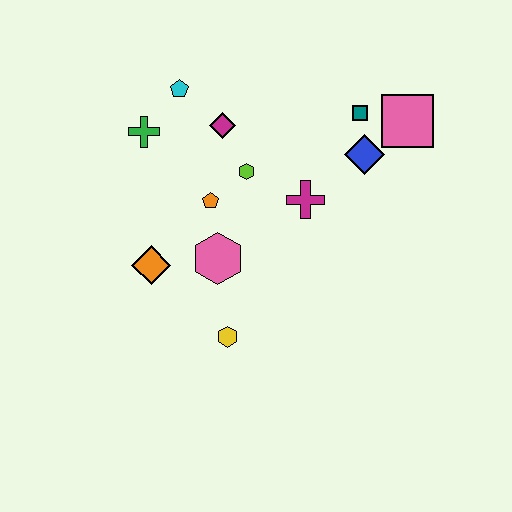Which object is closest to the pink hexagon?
The orange pentagon is closest to the pink hexagon.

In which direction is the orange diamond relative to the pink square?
The orange diamond is to the left of the pink square.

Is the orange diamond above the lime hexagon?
No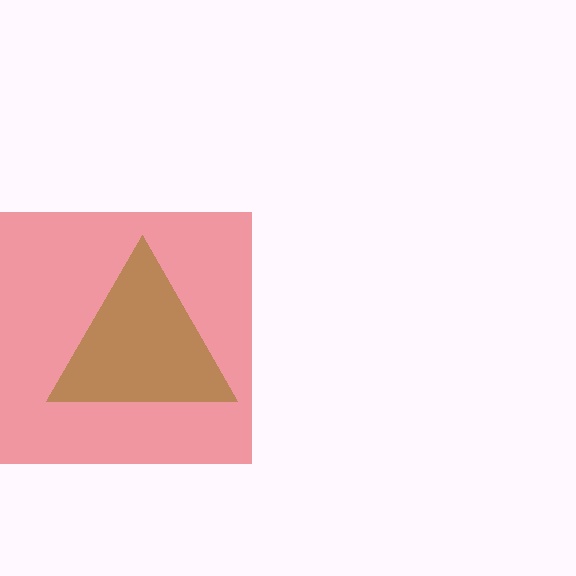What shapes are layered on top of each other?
The layered shapes are: a lime triangle, a red square.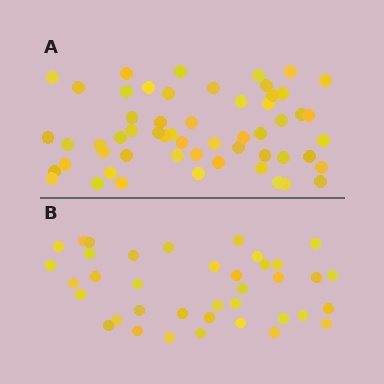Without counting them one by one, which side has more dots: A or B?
Region A (the top region) has more dots.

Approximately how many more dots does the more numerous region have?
Region A has approximately 20 more dots than region B.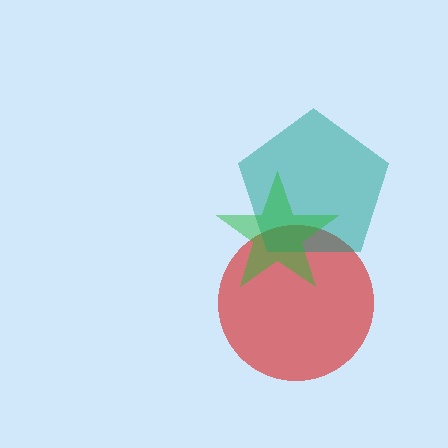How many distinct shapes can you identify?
There are 3 distinct shapes: a red circle, a teal pentagon, a green star.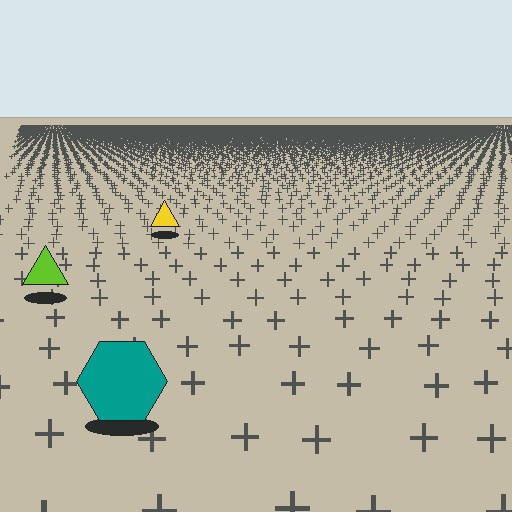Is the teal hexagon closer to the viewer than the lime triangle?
Yes. The teal hexagon is closer — you can tell from the texture gradient: the ground texture is coarser near it.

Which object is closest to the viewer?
The teal hexagon is closest. The texture marks near it are larger and more spread out.